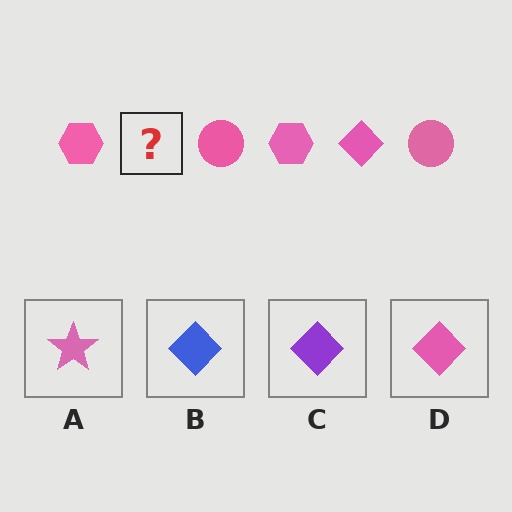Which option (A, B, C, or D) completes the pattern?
D.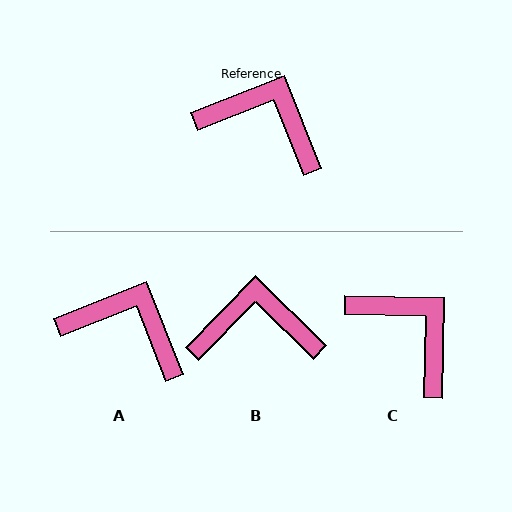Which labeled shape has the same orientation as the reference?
A.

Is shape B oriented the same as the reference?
No, it is off by about 24 degrees.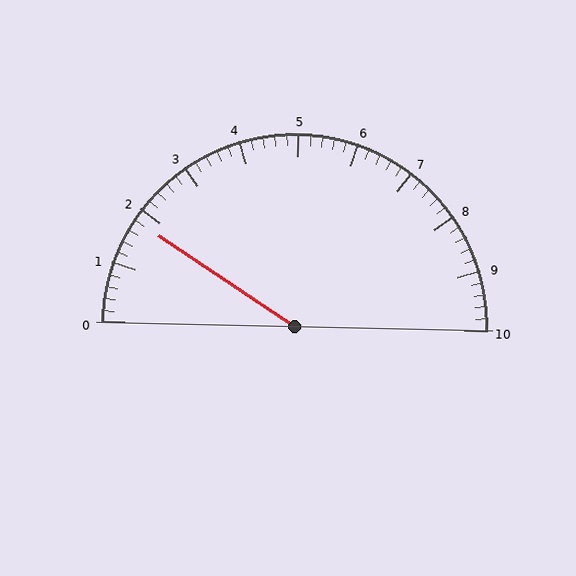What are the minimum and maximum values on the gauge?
The gauge ranges from 0 to 10.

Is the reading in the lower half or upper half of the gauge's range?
The reading is in the lower half of the range (0 to 10).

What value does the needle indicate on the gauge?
The needle indicates approximately 1.8.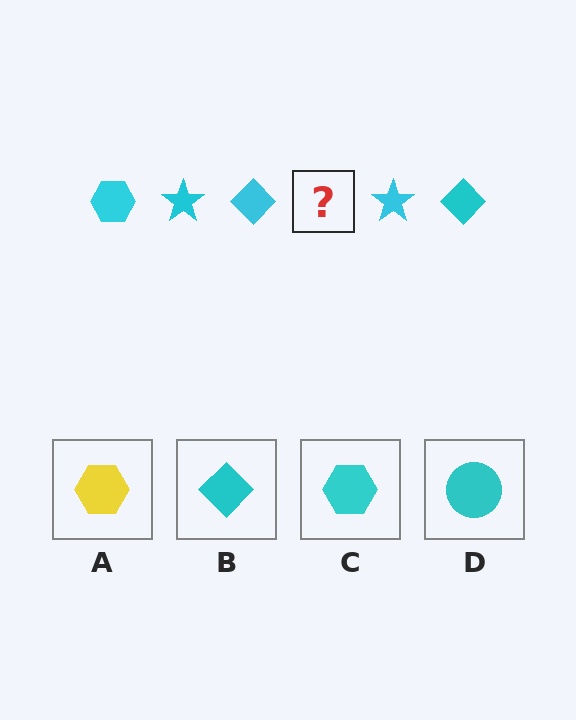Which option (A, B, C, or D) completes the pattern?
C.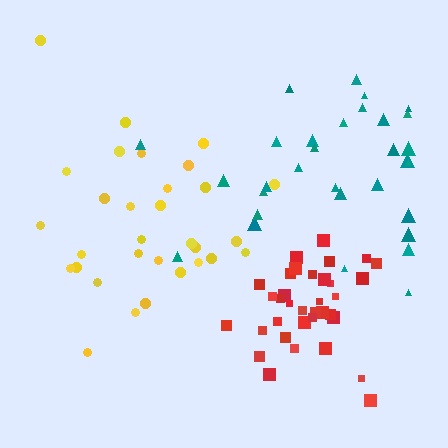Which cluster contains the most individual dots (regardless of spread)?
Red (35).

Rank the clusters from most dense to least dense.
red, yellow, teal.